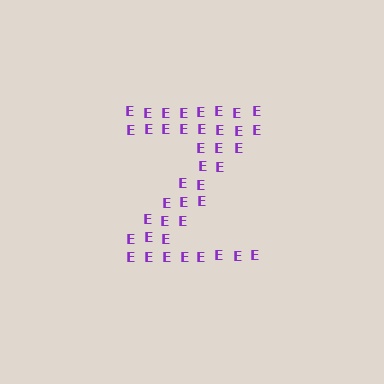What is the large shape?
The large shape is the letter Z.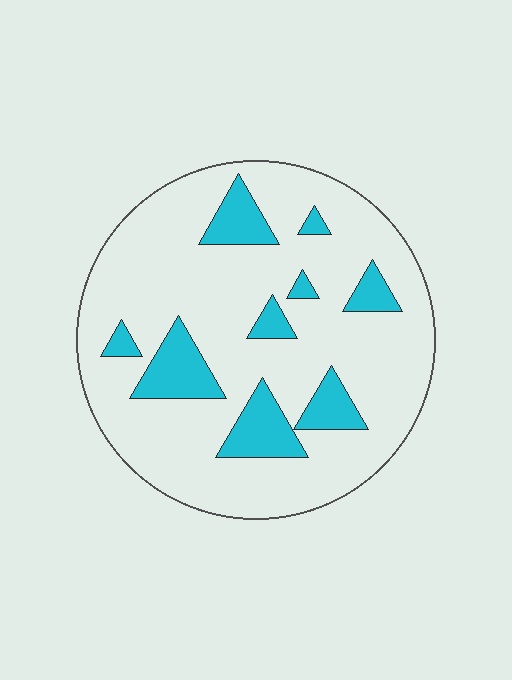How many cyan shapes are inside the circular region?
9.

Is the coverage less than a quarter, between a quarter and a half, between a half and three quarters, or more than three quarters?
Less than a quarter.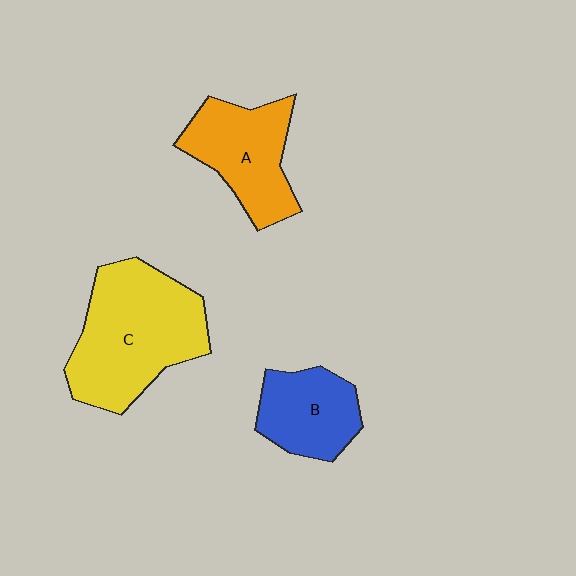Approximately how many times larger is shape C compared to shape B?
Approximately 1.9 times.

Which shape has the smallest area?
Shape B (blue).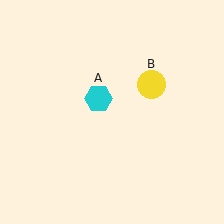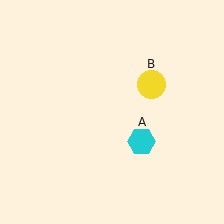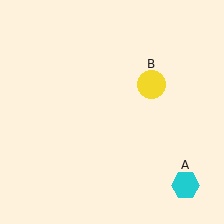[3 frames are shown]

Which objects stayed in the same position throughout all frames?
Yellow circle (object B) remained stationary.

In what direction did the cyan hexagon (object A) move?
The cyan hexagon (object A) moved down and to the right.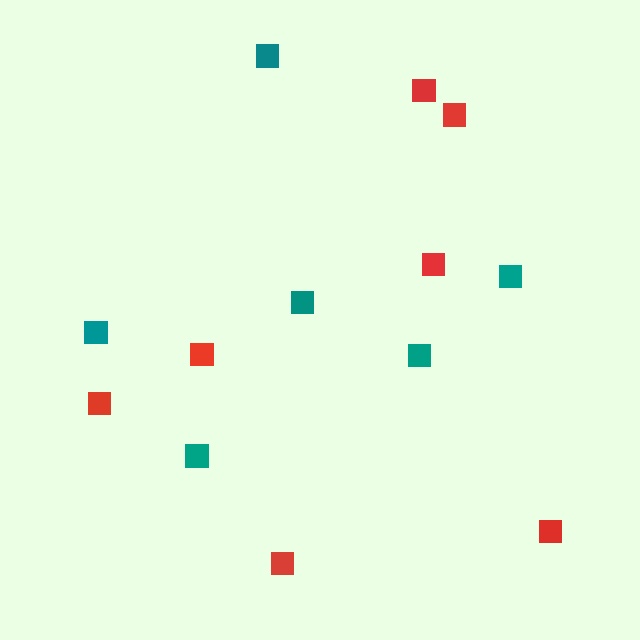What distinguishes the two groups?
There are 2 groups: one group of red squares (7) and one group of teal squares (6).